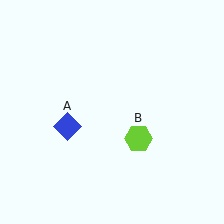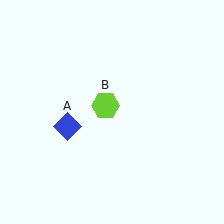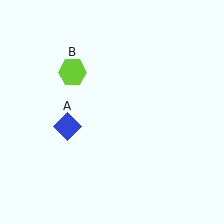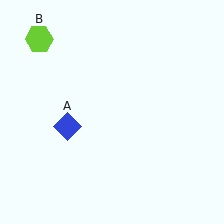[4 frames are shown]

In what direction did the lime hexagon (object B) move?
The lime hexagon (object B) moved up and to the left.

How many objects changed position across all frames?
1 object changed position: lime hexagon (object B).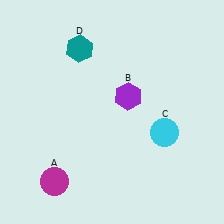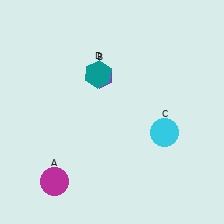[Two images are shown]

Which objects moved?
The objects that moved are: the purple hexagon (B), the teal hexagon (D).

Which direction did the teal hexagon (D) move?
The teal hexagon (D) moved down.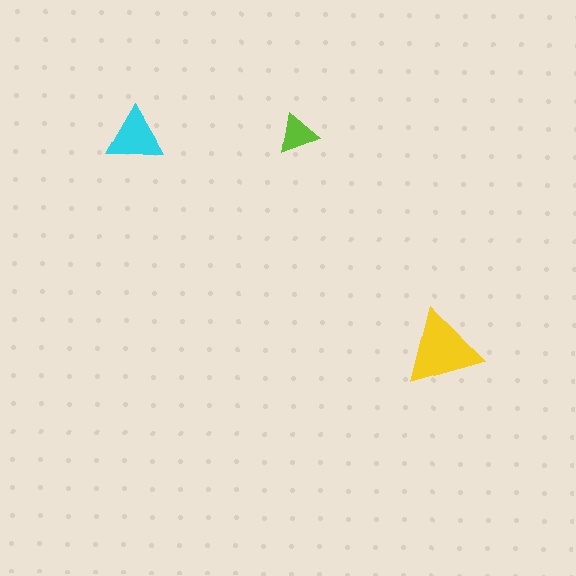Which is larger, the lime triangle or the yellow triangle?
The yellow one.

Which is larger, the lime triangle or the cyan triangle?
The cyan one.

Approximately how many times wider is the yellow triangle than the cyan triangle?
About 1.5 times wider.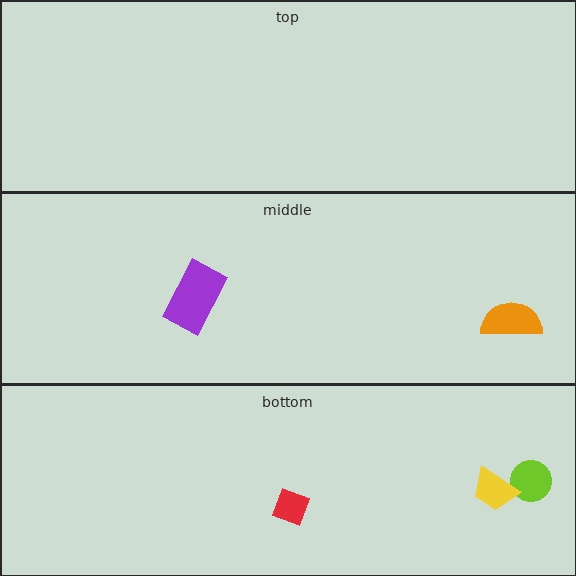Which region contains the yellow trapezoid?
The bottom region.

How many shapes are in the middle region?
2.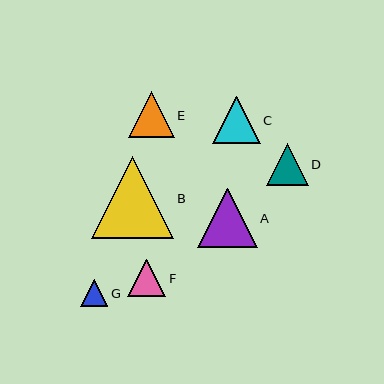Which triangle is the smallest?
Triangle G is the smallest with a size of approximately 27 pixels.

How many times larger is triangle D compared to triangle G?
Triangle D is approximately 1.6 times the size of triangle G.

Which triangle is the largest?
Triangle B is the largest with a size of approximately 82 pixels.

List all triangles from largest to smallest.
From largest to smallest: B, A, C, E, D, F, G.